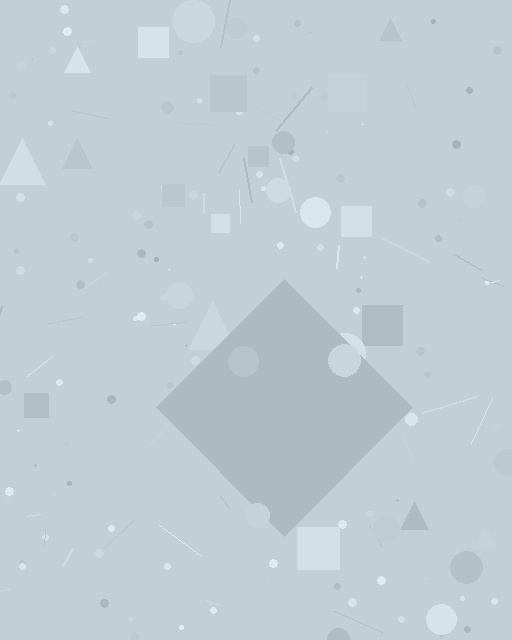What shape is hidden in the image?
A diamond is hidden in the image.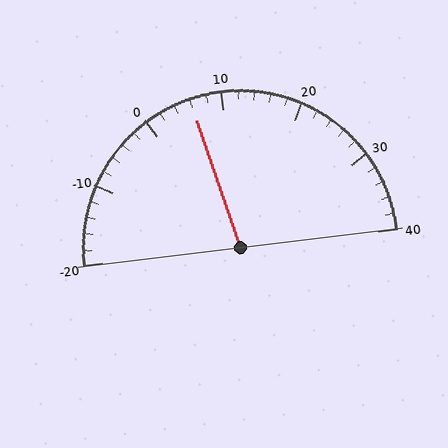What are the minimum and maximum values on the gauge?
The gauge ranges from -20 to 40.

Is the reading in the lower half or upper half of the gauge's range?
The reading is in the lower half of the range (-20 to 40).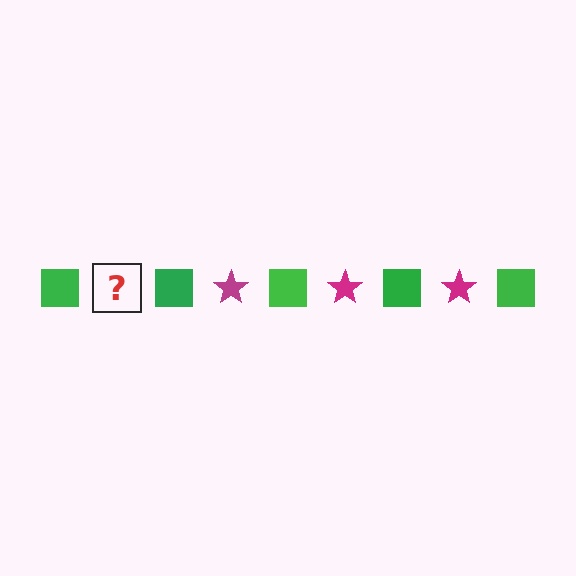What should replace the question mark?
The question mark should be replaced with a magenta star.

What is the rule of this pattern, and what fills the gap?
The rule is that the pattern alternates between green square and magenta star. The gap should be filled with a magenta star.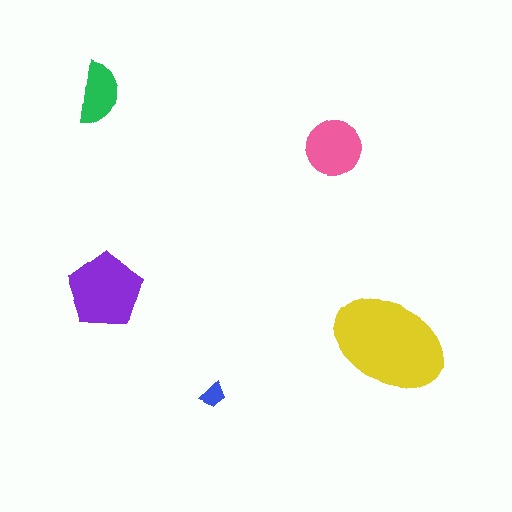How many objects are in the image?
There are 5 objects in the image.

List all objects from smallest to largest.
The blue trapezoid, the green semicircle, the pink circle, the purple pentagon, the yellow ellipse.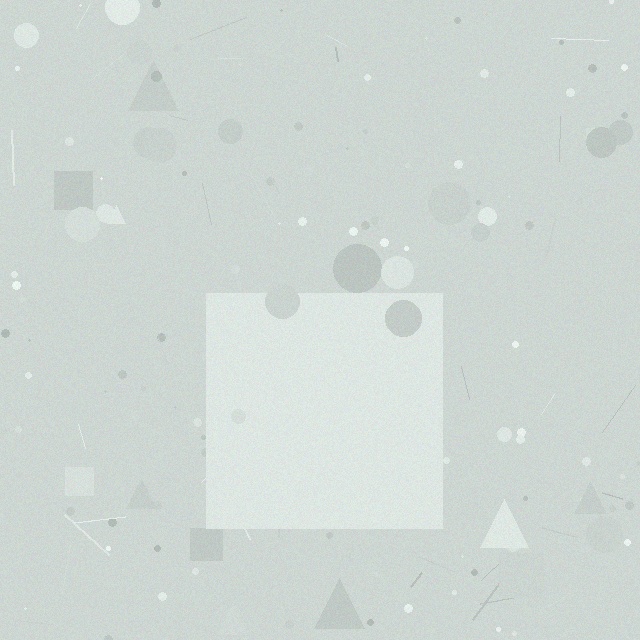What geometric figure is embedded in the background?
A square is embedded in the background.